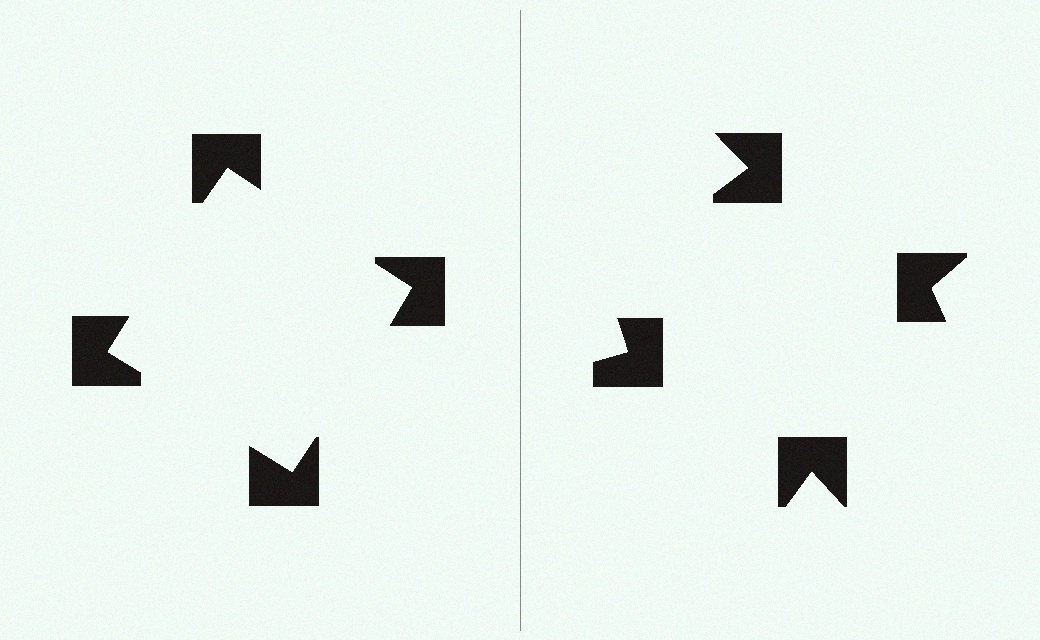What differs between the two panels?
The notched squares are positioned identically on both sides; only the wedge orientations differ. On the left they align to a square; on the right they are misaligned.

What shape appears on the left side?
An illusory square.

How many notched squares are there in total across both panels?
8 — 4 on each side.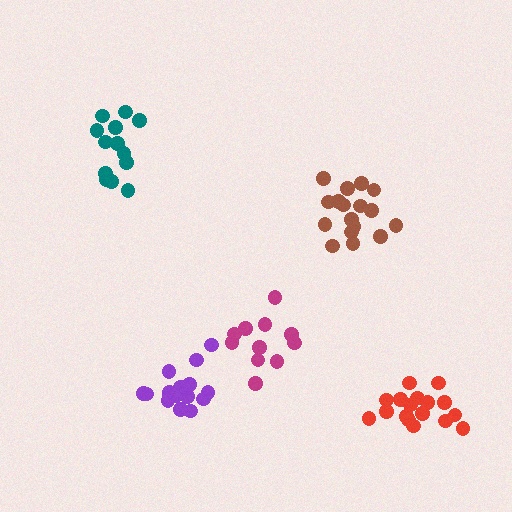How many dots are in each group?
Group 1: 17 dots, Group 2: 13 dots, Group 3: 11 dots, Group 4: 17 dots, Group 5: 17 dots (75 total).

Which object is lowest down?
The red cluster is bottommost.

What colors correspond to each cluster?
The clusters are colored: brown, teal, magenta, purple, red.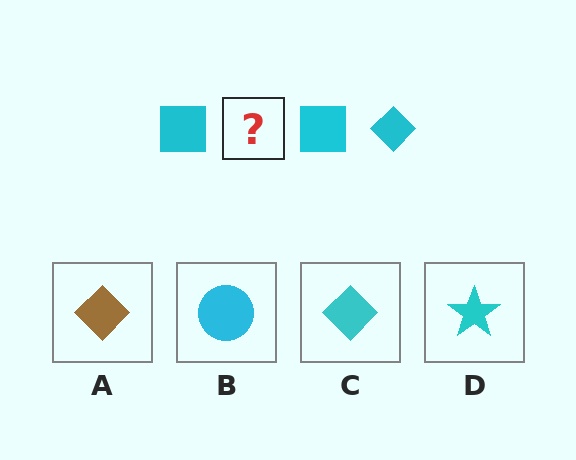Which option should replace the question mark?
Option C.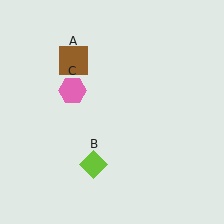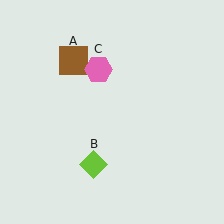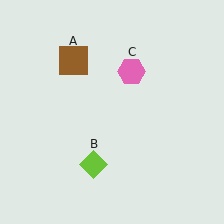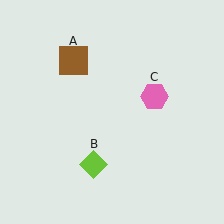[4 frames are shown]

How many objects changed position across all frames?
1 object changed position: pink hexagon (object C).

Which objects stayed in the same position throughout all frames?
Brown square (object A) and lime diamond (object B) remained stationary.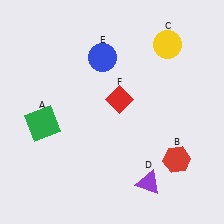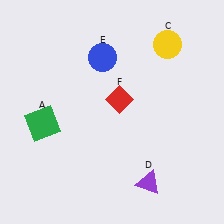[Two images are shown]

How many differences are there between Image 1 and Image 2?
There is 1 difference between the two images.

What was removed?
The red hexagon (B) was removed in Image 2.